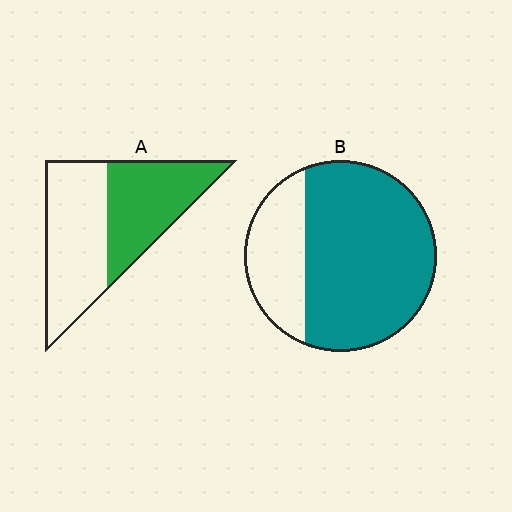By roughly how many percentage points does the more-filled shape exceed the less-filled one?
By roughly 25 percentage points (B over A).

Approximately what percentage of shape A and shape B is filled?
A is approximately 45% and B is approximately 75%.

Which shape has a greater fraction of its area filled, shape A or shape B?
Shape B.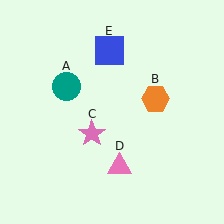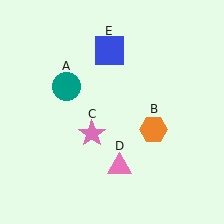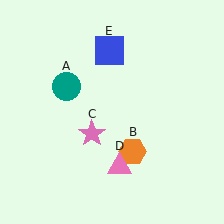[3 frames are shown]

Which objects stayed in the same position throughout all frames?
Teal circle (object A) and pink star (object C) and pink triangle (object D) and blue square (object E) remained stationary.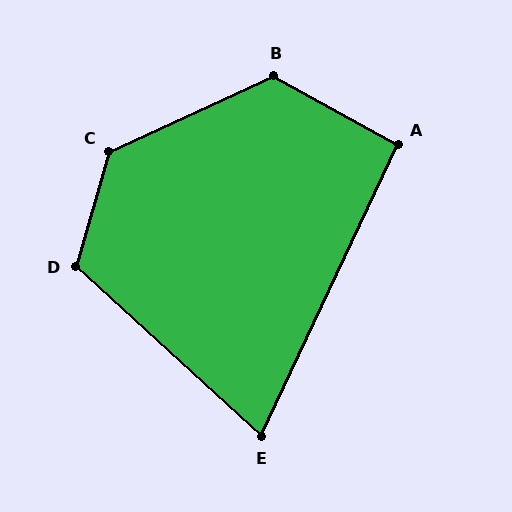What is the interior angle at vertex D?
Approximately 117 degrees (obtuse).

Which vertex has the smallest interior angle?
E, at approximately 73 degrees.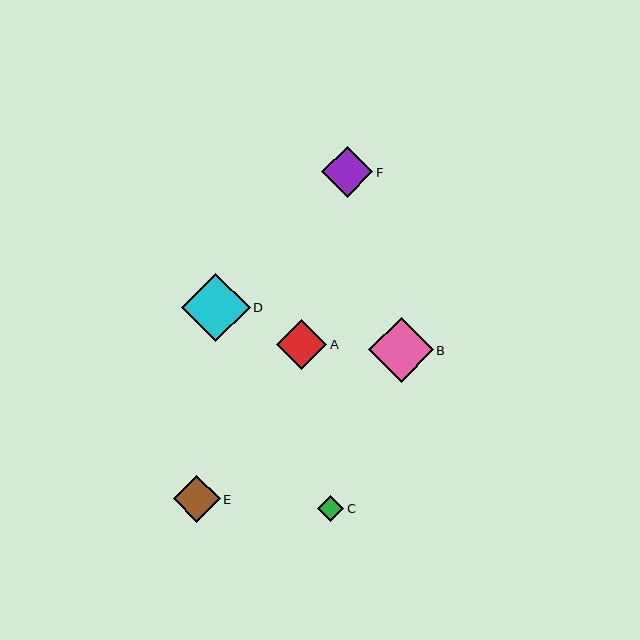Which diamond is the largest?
Diamond D is the largest with a size of approximately 68 pixels.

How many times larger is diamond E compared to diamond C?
Diamond E is approximately 1.8 times the size of diamond C.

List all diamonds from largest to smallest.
From largest to smallest: D, B, F, A, E, C.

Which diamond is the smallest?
Diamond C is the smallest with a size of approximately 26 pixels.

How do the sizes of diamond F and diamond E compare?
Diamond F and diamond E are approximately the same size.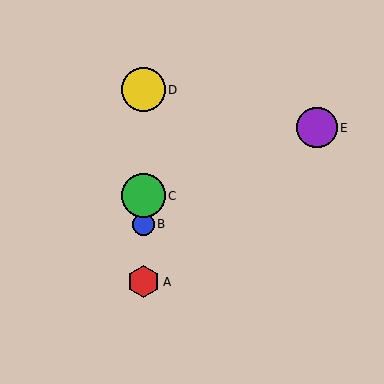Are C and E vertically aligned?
No, C is at x≈144 and E is at x≈317.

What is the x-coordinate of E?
Object E is at x≈317.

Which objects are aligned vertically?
Objects A, B, C, D are aligned vertically.